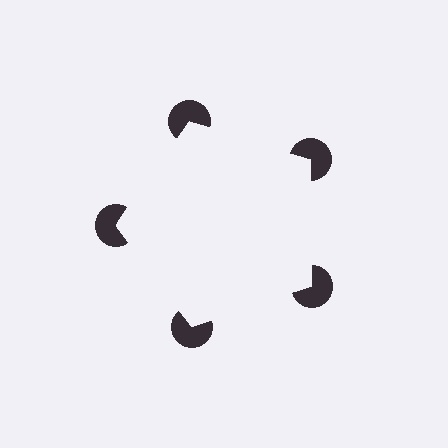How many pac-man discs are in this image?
There are 5 — one at each vertex of the illusory pentagon.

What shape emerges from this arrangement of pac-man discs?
An illusory pentagon — its edges are inferred from the aligned wedge cuts in the pac-man discs, not physically drawn.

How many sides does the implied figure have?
5 sides.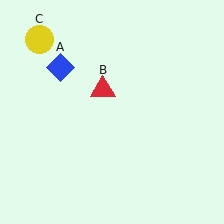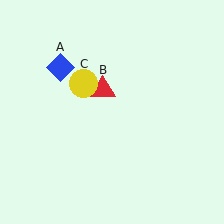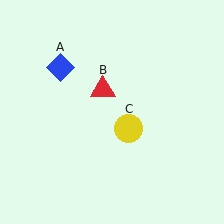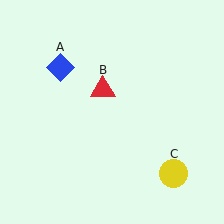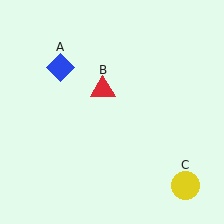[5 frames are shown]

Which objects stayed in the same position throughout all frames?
Blue diamond (object A) and red triangle (object B) remained stationary.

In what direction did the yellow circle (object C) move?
The yellow circle (object C) moved down and to the right.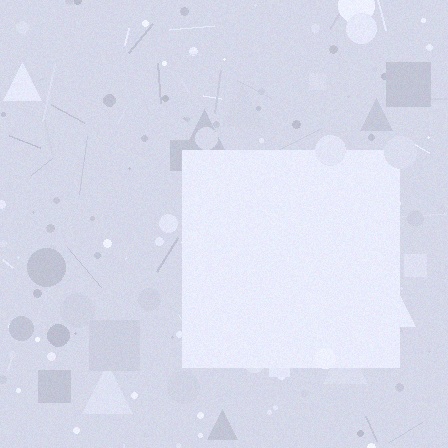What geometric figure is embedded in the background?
A square is embedded in the background.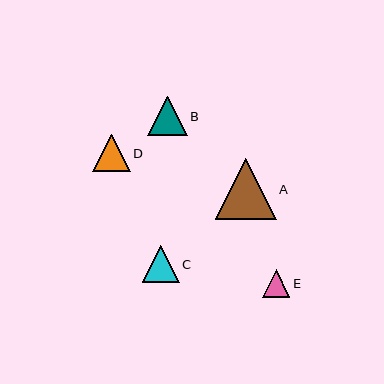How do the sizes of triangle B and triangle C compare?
Triangle B and triangle C are approximately the same size.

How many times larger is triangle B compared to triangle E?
Triangle B is approximately 1.4 times the size of triangle E.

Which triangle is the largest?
Triangle A is the largest with a size of approximately 61 pixels.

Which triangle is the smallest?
Triangle E is the smallest with a size of approximately 28 pixels.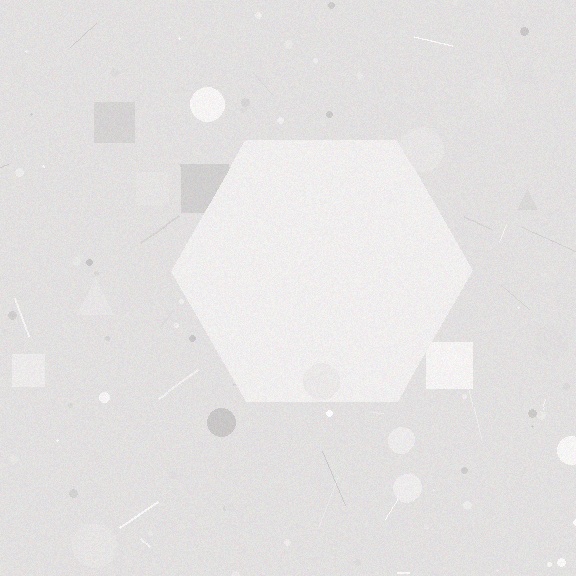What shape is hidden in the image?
A hexagon is hidden in the image.